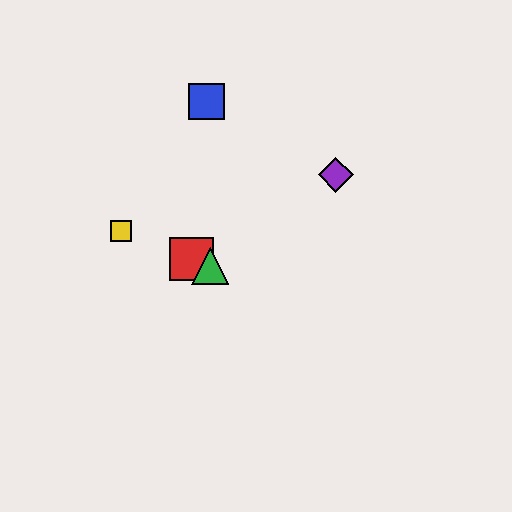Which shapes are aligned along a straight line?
The red square, the green triangle, the yellow square are aligned along a straight line.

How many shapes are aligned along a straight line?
3 shapes (the red square, the green triangle, the yellow square) are aligned along a straight line.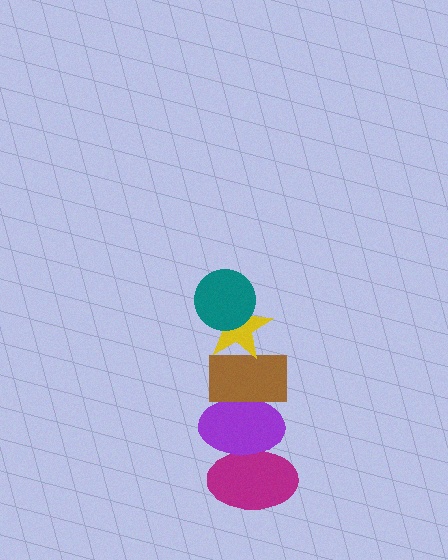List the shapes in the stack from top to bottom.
From top to bottom: the teal circle, the yellow star, the brown rectangle, the purple ellipse, the magenta ellipse.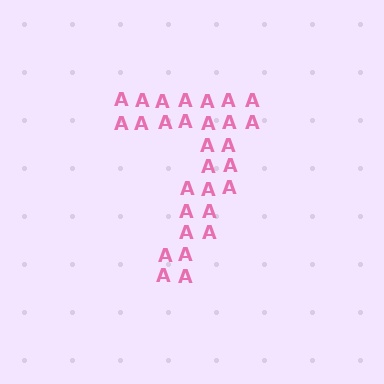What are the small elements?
The small elements are letter A's.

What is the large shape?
The large shape is the digit 7.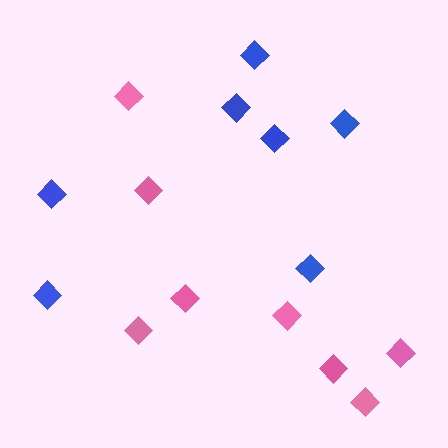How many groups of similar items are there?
There are 2 groups: one group of blue diamonds (7) and one group of pink diamonds (8).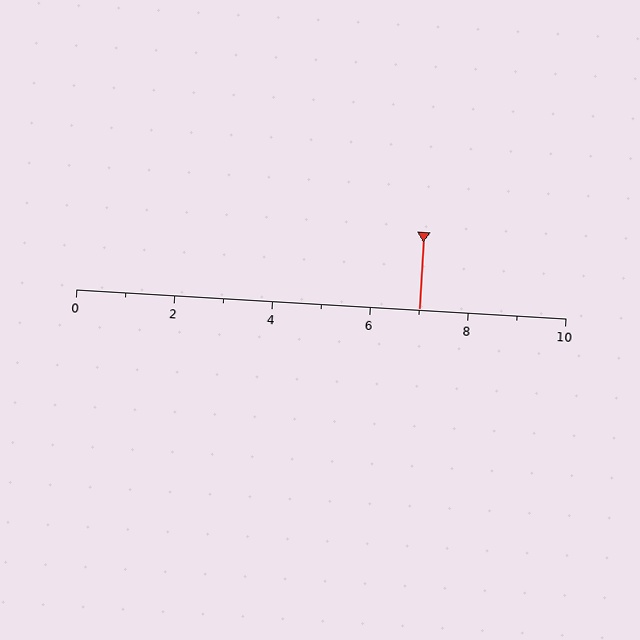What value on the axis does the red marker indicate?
The marker indicates approximately 7.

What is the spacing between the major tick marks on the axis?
The major ticks are spaced 2 apart.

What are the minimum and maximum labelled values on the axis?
The axis runs from 0 to 10.